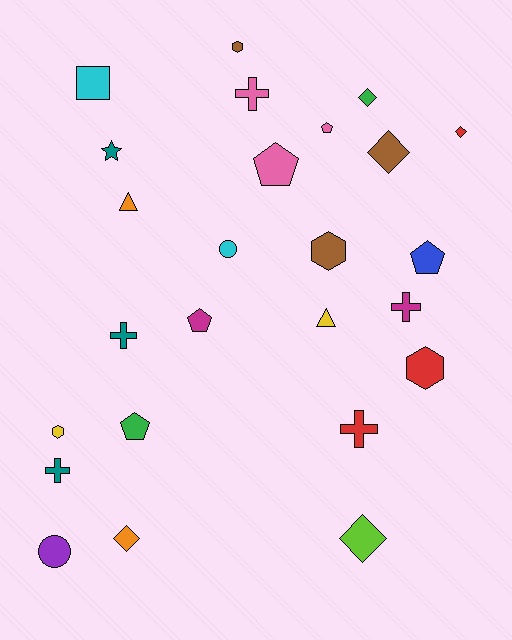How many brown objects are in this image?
There are 3 brown objects.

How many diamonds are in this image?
There are 5 diamonds.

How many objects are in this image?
There are 25 objects.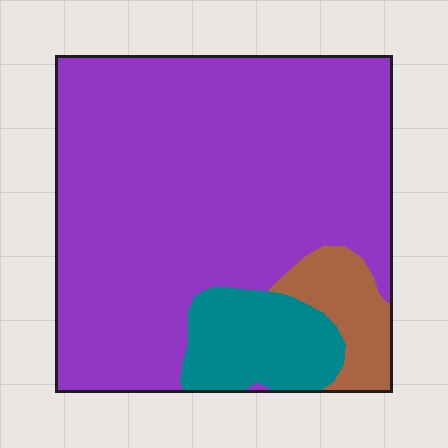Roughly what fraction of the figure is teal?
Teal covers about 15% of the figure.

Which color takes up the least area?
Brown, at roughly 10%.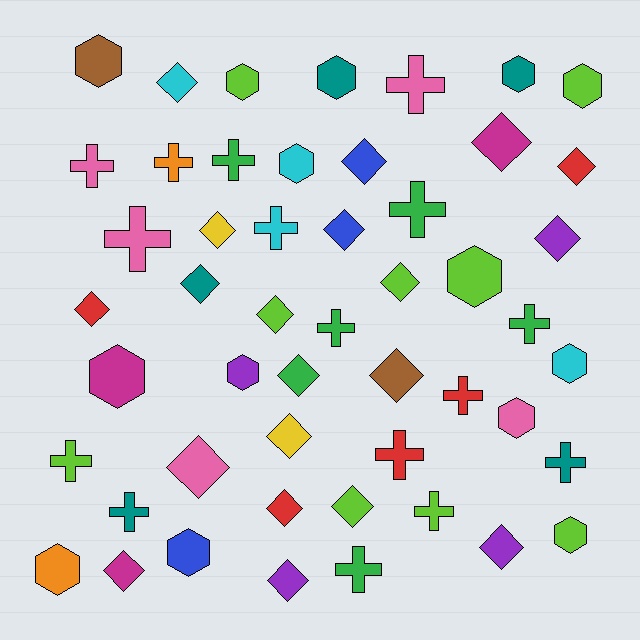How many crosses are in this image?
There are 16 crosses.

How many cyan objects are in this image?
There are 4 cyan objects.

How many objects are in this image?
There are 50 objects.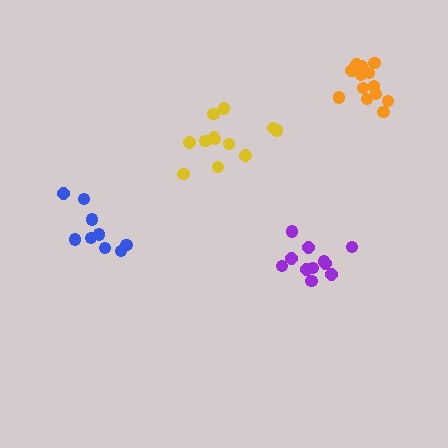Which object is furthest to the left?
The blue cluster is leftmost.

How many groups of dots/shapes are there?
There are 4 groups.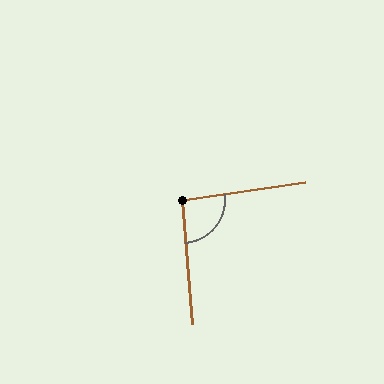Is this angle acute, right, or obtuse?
It is approximately a right angle.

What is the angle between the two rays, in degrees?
Approximately 93 degrees.